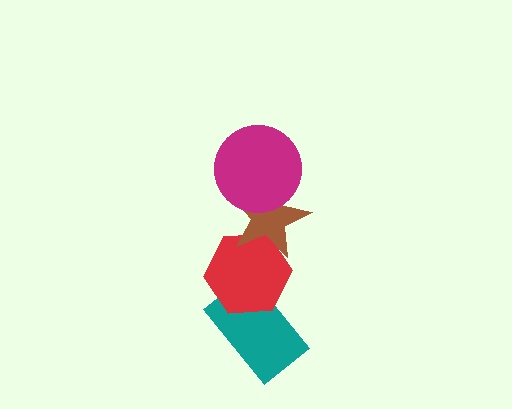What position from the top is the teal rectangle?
The teal rectangle is 4th from the top.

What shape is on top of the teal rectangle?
The red hexagon is on top of the teal rectangle.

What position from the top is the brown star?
The brown star is 2nd from the top.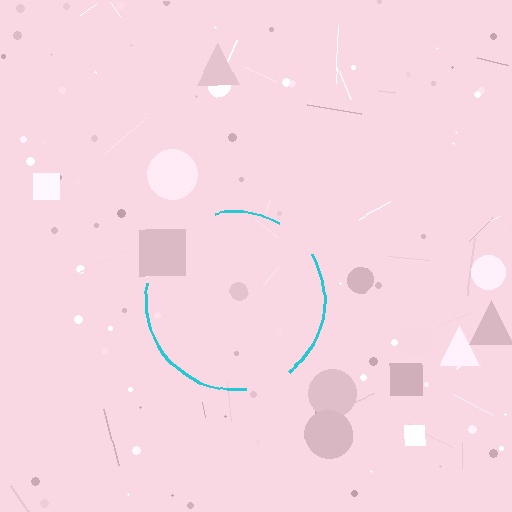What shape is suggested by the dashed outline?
The dashed outline suggests a circle.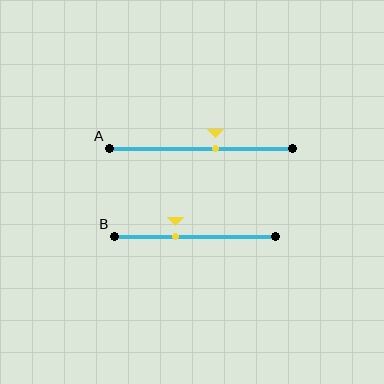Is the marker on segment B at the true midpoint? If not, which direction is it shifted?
No, the marker on segment B is shifted to the left by about 12% of the segment length.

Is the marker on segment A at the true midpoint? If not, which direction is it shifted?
No, the marker on segment A is shifted to the right by about 8% of the segment length.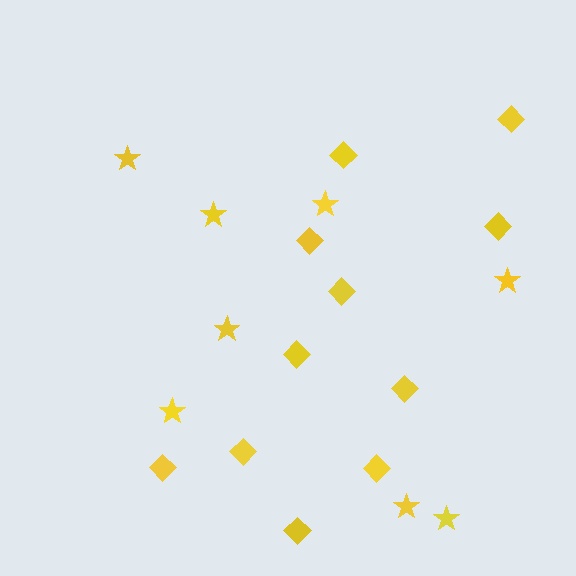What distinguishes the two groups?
There are 2 groups: one group of diamonds (11) and one group of stars (8).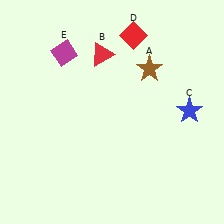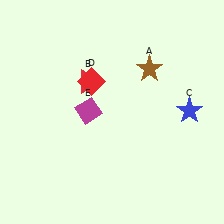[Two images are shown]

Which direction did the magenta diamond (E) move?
The magenta diamond (E) moved down.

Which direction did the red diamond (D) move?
The red diamond (D) moved down.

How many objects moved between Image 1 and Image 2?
3 objects moved between the two images.